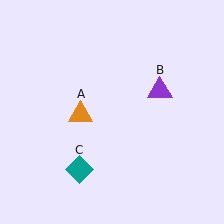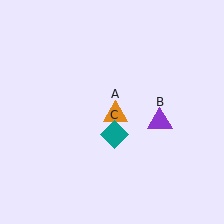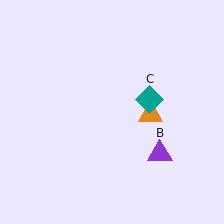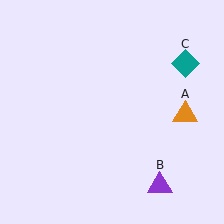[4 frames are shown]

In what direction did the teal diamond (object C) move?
The teal diamond (object C) moved up and to the right.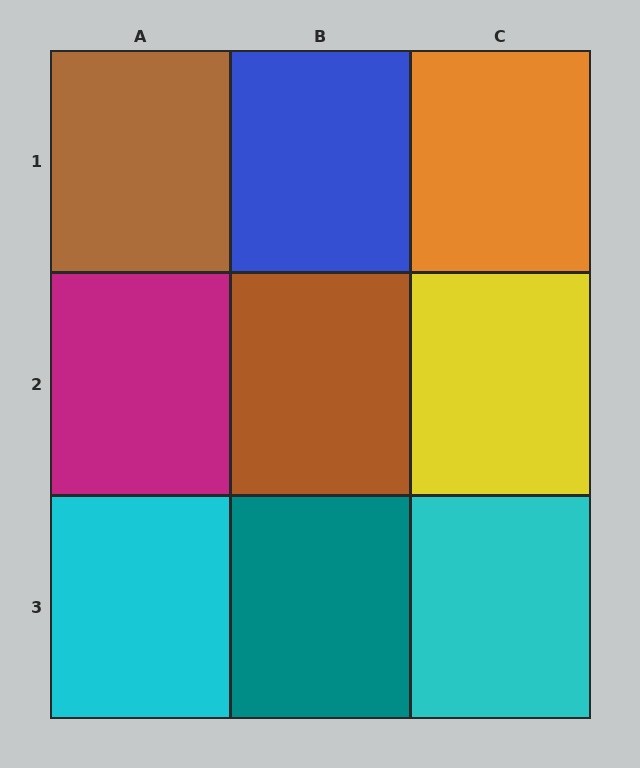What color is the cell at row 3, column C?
Cyan.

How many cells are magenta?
1 cell is magenta.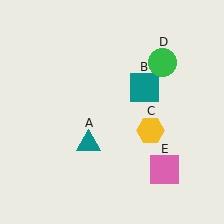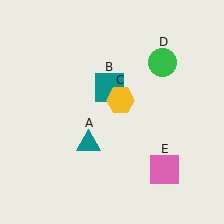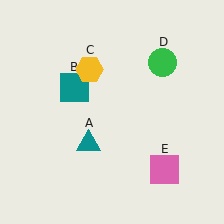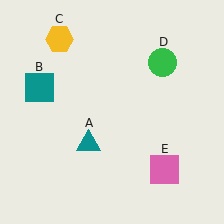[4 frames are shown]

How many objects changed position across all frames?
2 objects changed position: teal square (object B), yellow hexagon (object C).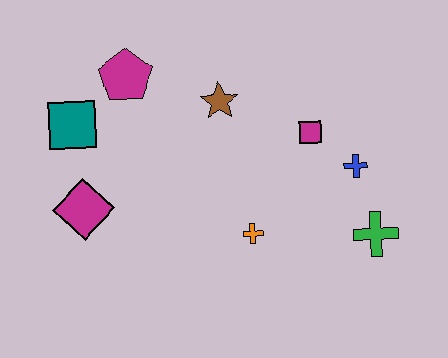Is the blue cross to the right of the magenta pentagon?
Yes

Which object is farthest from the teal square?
The green cross is farthest from the teal square.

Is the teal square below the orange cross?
No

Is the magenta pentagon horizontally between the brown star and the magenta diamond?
Yes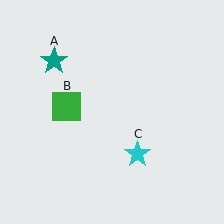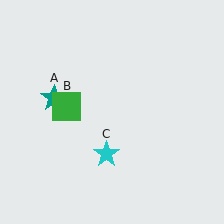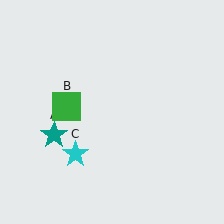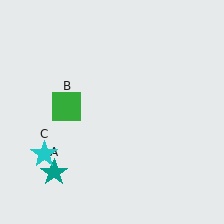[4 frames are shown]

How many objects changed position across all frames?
2 objects changed position: teal star (object A), cyan star (object C).